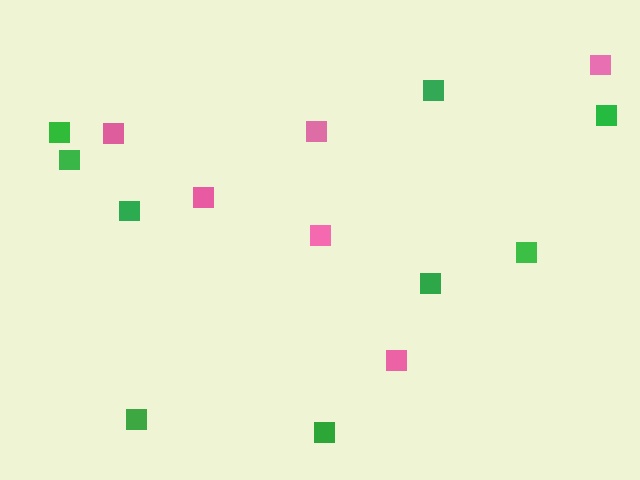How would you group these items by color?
There are 2 groups: one group of green squares (9) and one group of pink squares (6).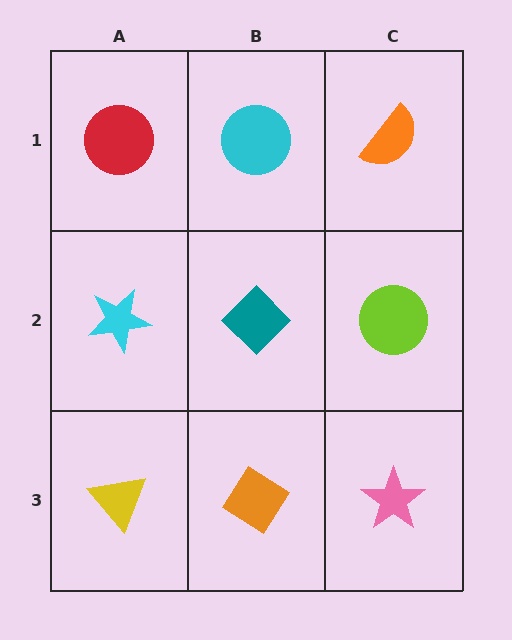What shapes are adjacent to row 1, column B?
A teal diamond (row 2, column B), a red circle (row 1, column A), an orange semicircle (row 1, column C).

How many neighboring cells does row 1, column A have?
2.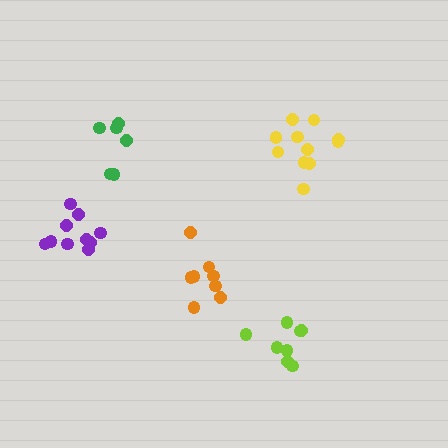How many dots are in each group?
Group 1: 11 dots, Group 2: 6 dots, Group 3: 8 dots, Group 4: 8 dots, Group 5: 10 dots (43 total).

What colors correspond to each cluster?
The clusters are colored: yellow, green, lime, orange, purple.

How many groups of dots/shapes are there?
There are 5 groups.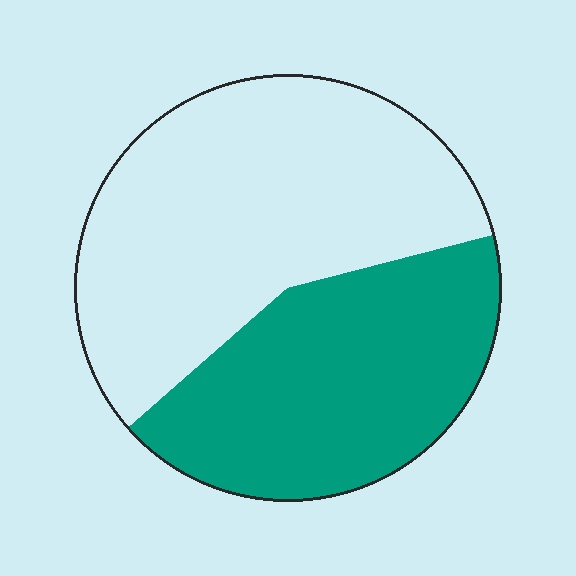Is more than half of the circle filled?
No.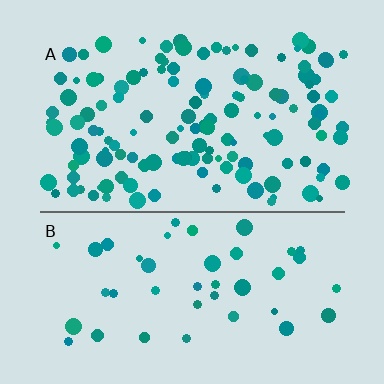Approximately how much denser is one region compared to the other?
Approximately 3.0× — region A over region B.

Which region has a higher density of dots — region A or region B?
A (the top).